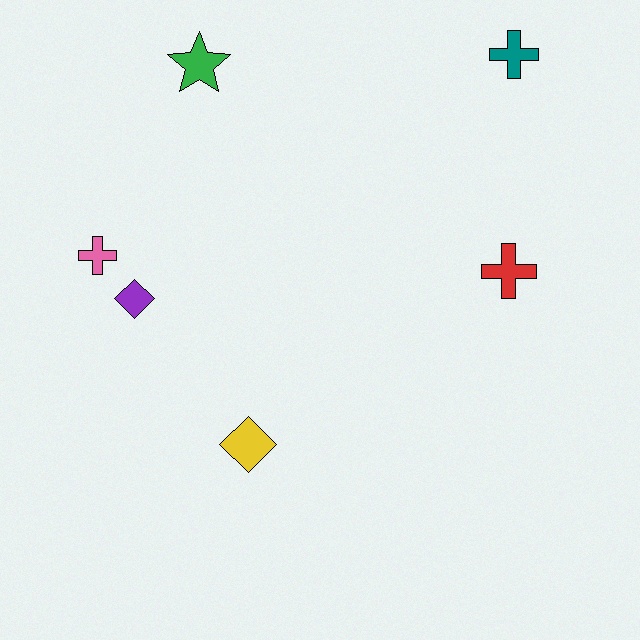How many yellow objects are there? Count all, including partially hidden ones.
There is 1 yellow object.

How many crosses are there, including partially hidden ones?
There are 3 crosses.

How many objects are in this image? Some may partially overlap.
There are 6 objects.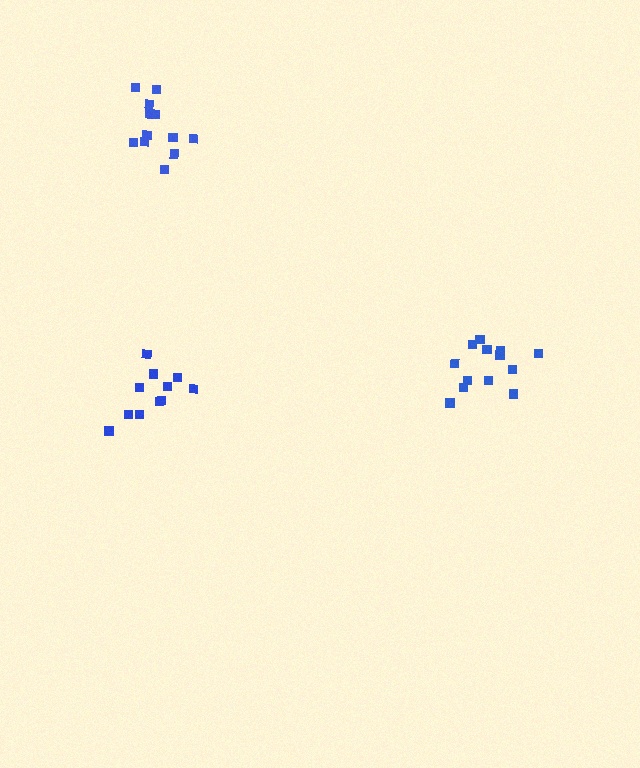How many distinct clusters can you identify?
There are 3 distinct clusters.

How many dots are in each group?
Group 1: 13 dots, Group 2: 12 dots, Group 3: 11 dots (36 total).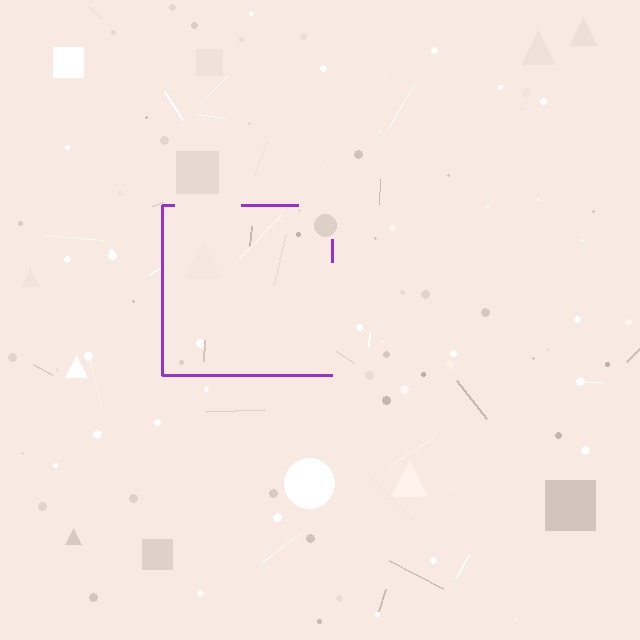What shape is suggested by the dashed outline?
The dashed outline suggests a square.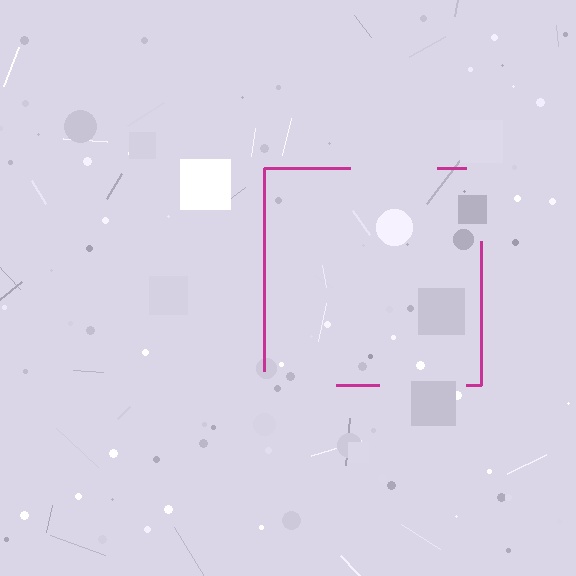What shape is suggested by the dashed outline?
The dashed outline suggests a square.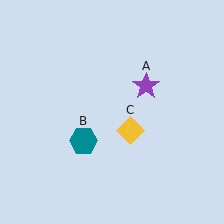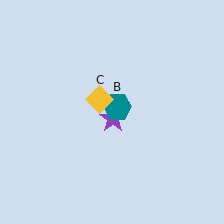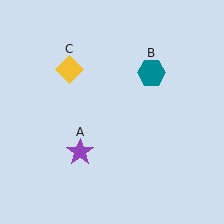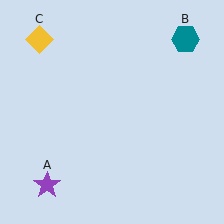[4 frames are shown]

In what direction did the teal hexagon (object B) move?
The teal hexagon (object B) moved up and to the right.